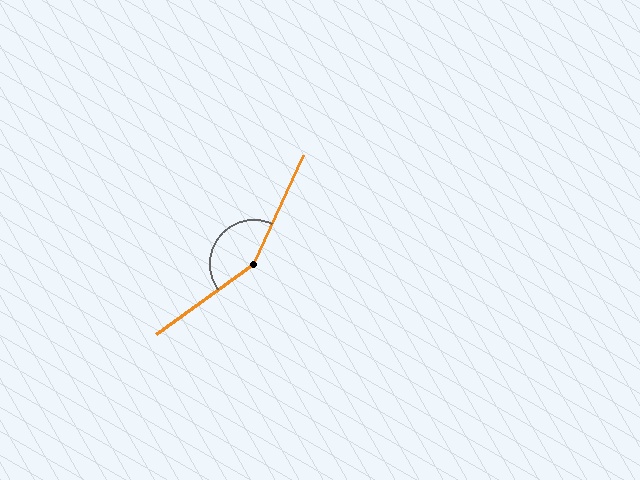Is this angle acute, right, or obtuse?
It is obtuse.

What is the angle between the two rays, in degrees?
Approximately 150 degrees.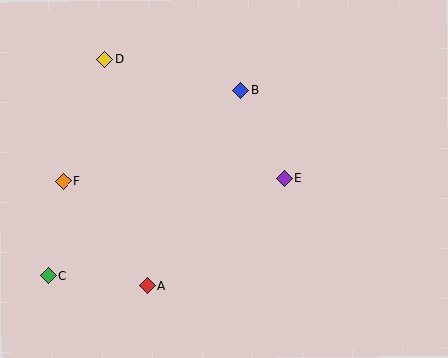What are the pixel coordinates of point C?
Point C is at (48, 275).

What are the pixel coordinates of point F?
Point F is at (63, 181).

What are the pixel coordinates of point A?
Point A is at (147, 285).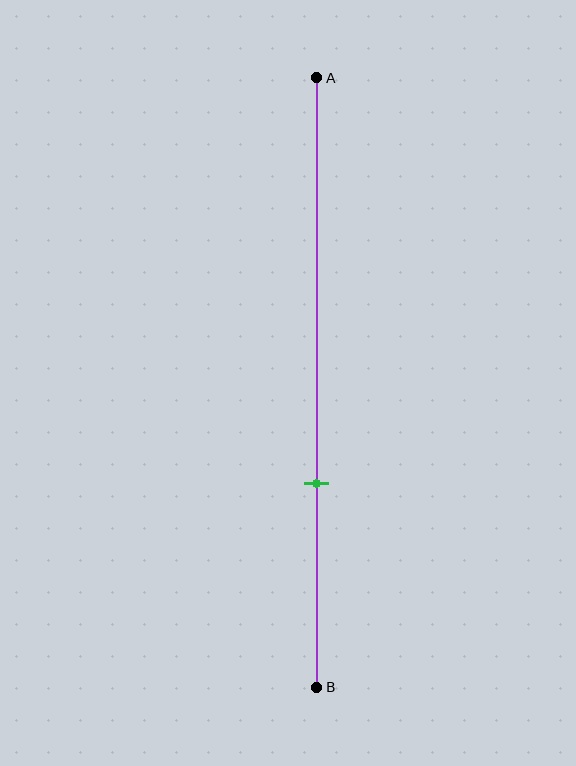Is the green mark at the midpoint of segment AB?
No, the mark is at about 65% from A, not at the 50% midpoint.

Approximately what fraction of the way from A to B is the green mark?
The green mark is approximately 65% of the way from A to B.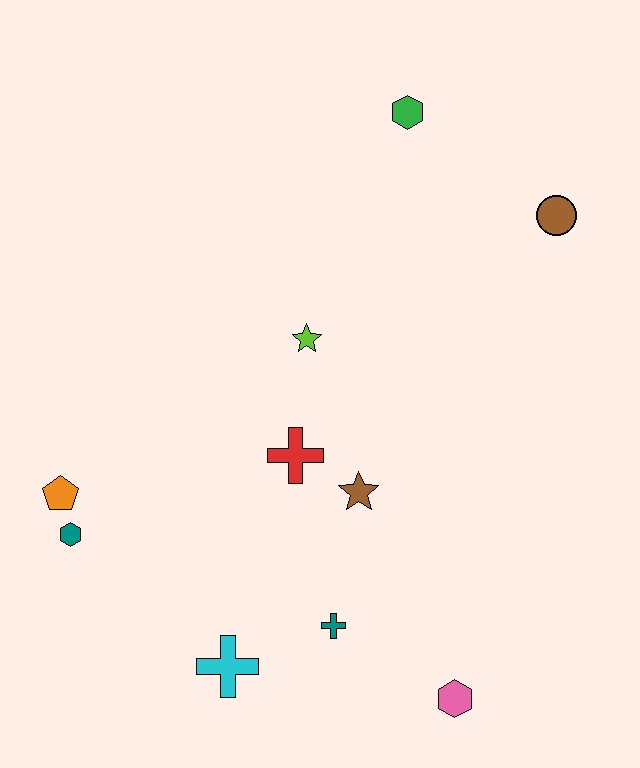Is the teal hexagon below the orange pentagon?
Yes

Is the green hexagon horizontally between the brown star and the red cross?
No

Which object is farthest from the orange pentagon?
The brown circle is farthest from the orange pentagon.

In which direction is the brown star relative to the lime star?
The brown star is below the lime star.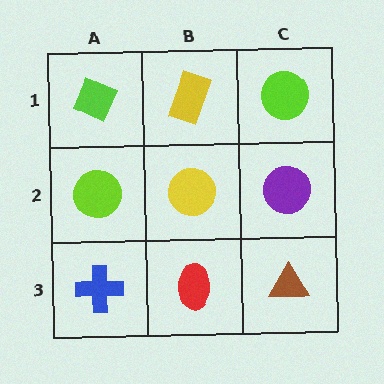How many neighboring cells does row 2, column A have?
3.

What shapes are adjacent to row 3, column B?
A yellow circle (row 2, column B), a blue cross (row 3, column A), a brown triangle (row 3, column C).